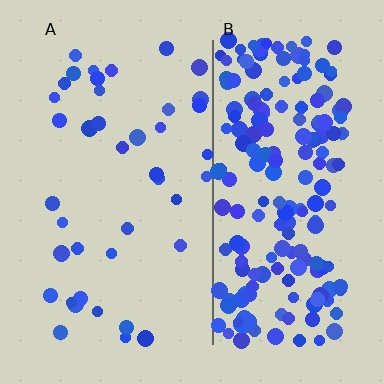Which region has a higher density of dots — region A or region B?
B (the right).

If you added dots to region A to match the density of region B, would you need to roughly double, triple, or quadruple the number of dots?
Approximately quadruple.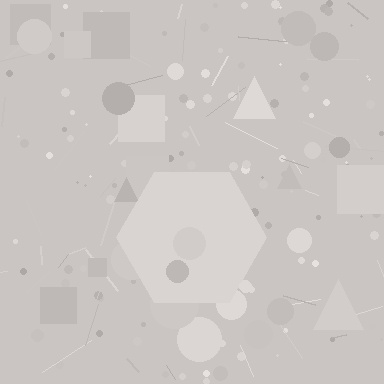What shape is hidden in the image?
A hexagon is hidden in the image.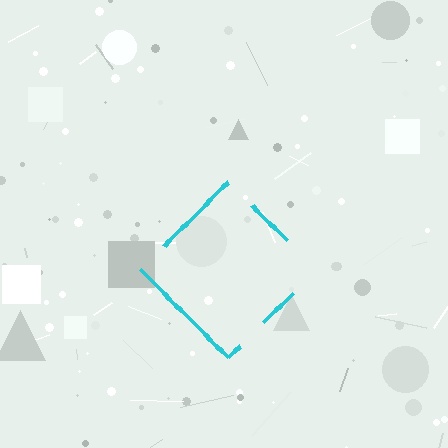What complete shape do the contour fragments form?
The contour fragments form a diamond.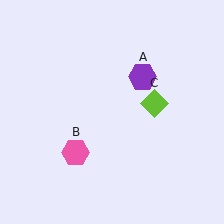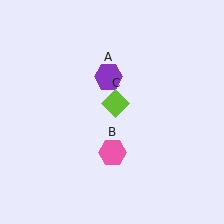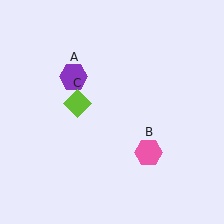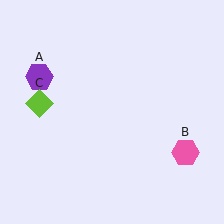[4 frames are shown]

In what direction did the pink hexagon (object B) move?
The pink hexagon (object B) moved right.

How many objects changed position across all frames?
3 objects changed position: purple hexagon (object A), pink hexagon (object B), lime diamond (object C).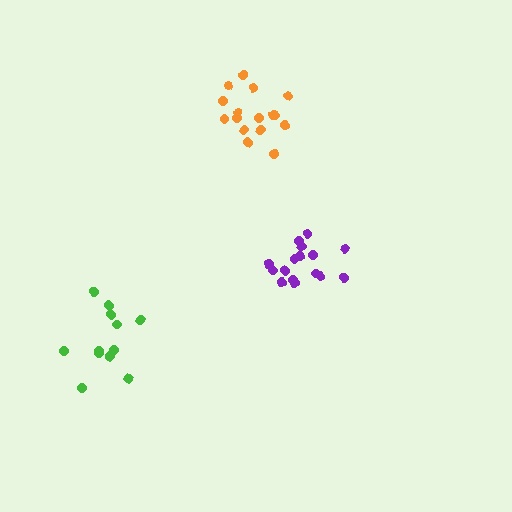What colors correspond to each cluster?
The clusters are colored: purple, orange, green.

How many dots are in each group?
Group 1: 16 dots, Group 2: 16 dots, Group 3: 12 dots (44 total).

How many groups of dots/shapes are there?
There are 3 groups.